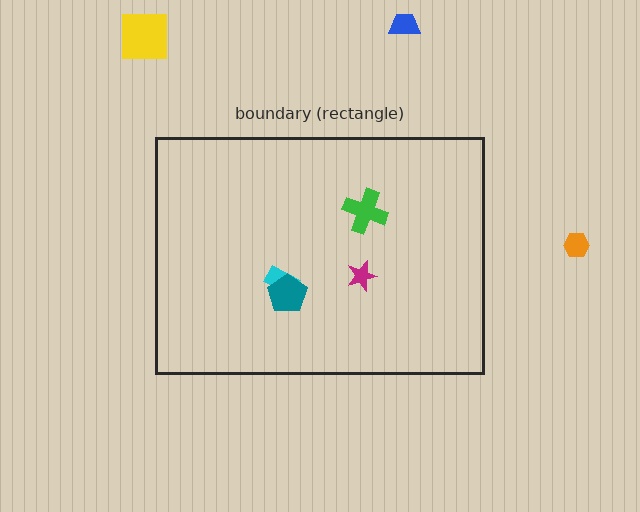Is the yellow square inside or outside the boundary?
Outside.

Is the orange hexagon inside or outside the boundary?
Outside.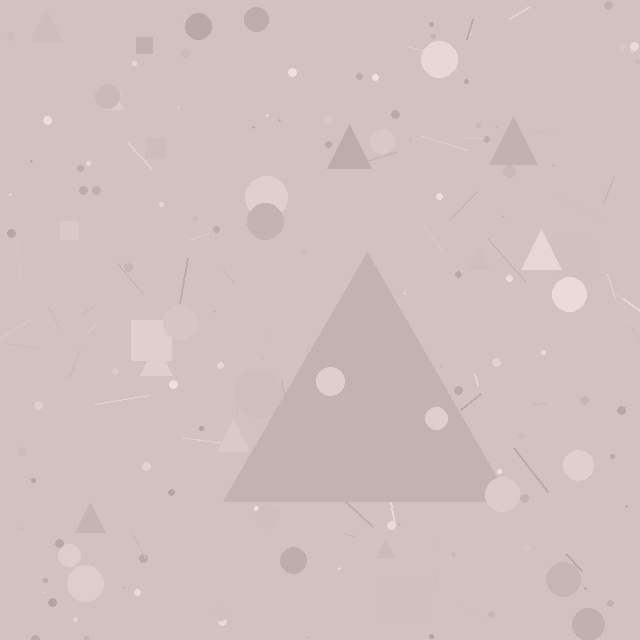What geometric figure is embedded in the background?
A triangle is embedded in the background.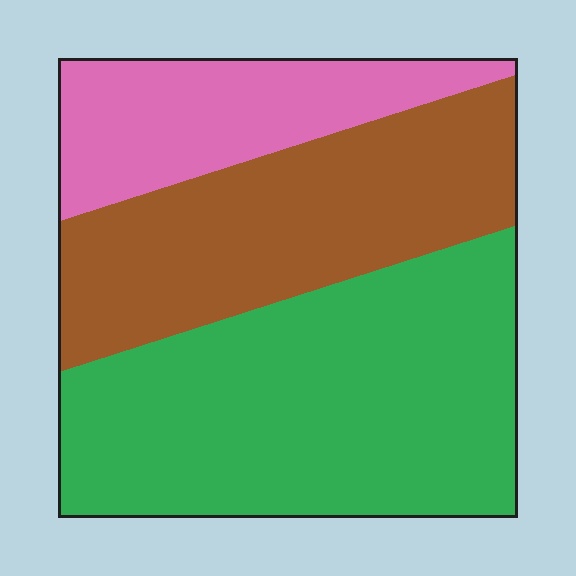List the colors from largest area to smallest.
From largest to smallest: green, brown, pink.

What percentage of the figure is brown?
Brown takes up about one third (1/3) of the figure.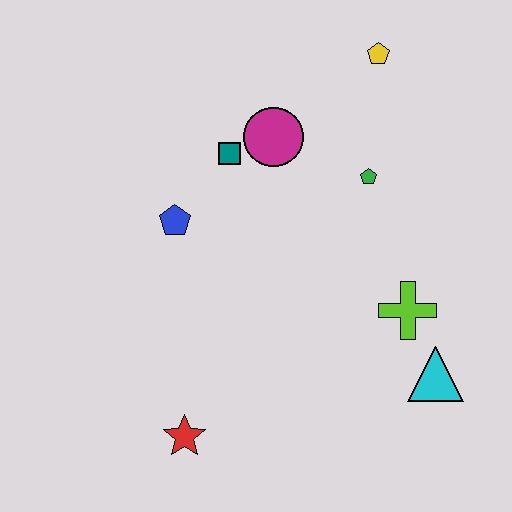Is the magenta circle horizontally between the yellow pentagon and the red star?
Yes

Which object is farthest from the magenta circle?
The red star is farthest from the magenta circle.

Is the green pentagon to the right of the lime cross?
No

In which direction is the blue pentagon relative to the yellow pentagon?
The blue pentagon is to the left of the yellow pentagon.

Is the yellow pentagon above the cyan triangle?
Yes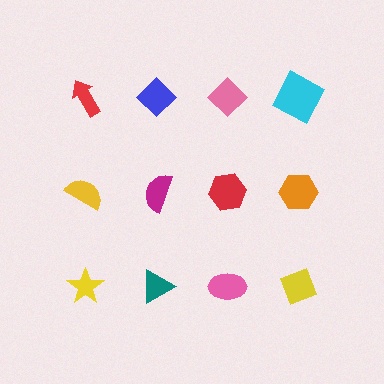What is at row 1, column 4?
A cyan square.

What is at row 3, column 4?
A yellow diamond.